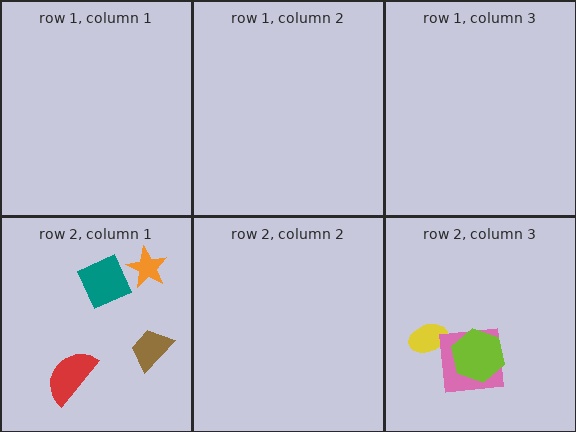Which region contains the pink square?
The row 2, column 3 region.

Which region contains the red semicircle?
The row 2, column 1 region.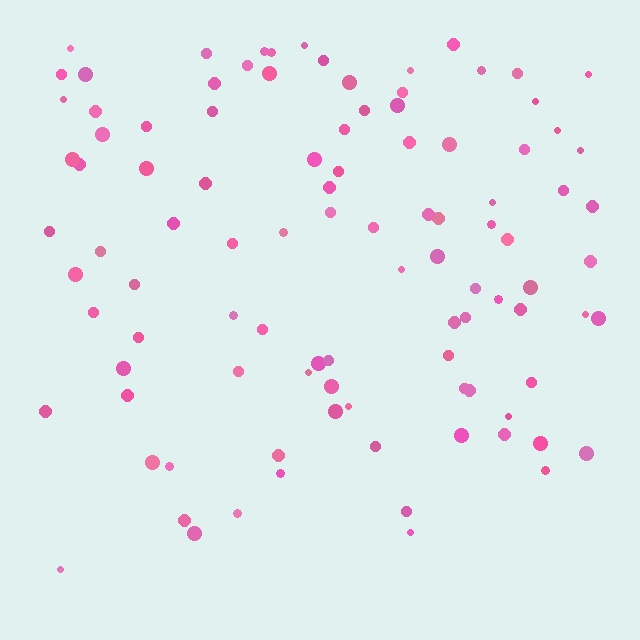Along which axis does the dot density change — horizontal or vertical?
Vertical.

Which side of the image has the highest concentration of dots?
The top.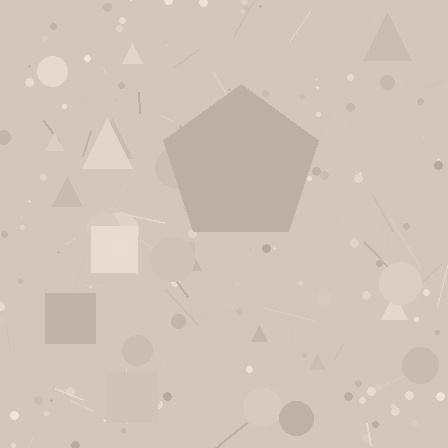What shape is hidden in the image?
A pentagon is hidden in the image.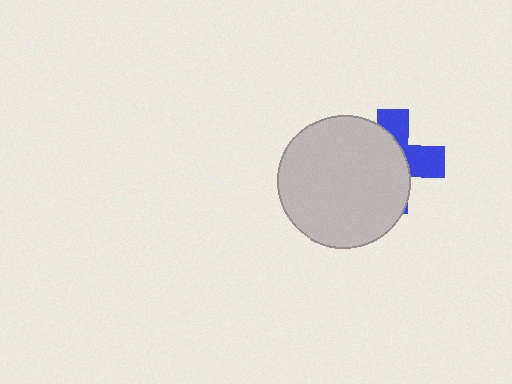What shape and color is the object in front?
The object in front is a light gray circle.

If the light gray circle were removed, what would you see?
You would see the complete blue cross.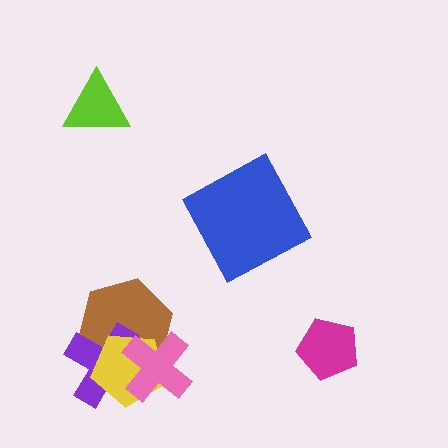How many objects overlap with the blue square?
0 objects overlap with the blue square.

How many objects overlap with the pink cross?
3 objects overlap with the pink cross.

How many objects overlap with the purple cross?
3 objects overlap with the purple cross.